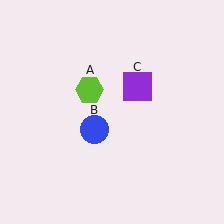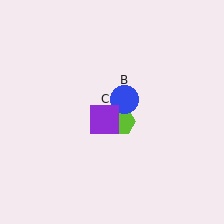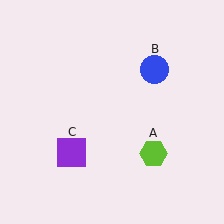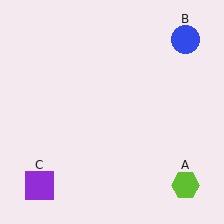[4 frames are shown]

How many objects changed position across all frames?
3 objects changed position: lime hexagon (object A), blue circle (object B), purple square (object C).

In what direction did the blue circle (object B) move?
The blue circle (object B) moved up and to the right.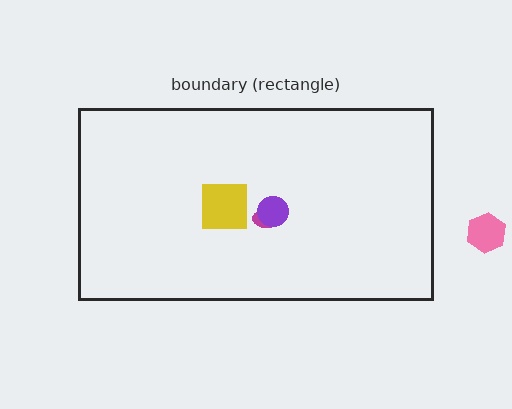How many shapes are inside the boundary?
3 inside, 1 outside.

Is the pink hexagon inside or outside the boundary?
Outside.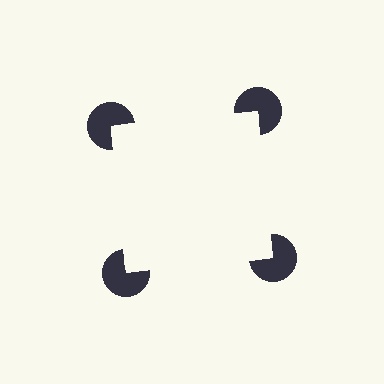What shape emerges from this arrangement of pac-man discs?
An illusory square — its edges are inferred from the aligned wedge cuts in the pac-man discs, not physically drawn.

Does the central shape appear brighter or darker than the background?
It typically appears slightly brighter than the background, even though no actual brightness change is drawn.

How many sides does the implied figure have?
4 sides.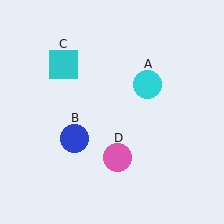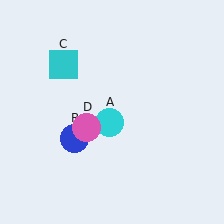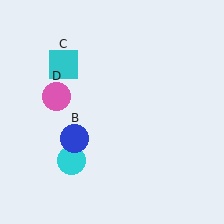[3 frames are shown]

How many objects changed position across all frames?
2 objects changed position: cyan circle (object A), pink circle (object D).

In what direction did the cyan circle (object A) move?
The cyan circle (object A) moved down and to the left.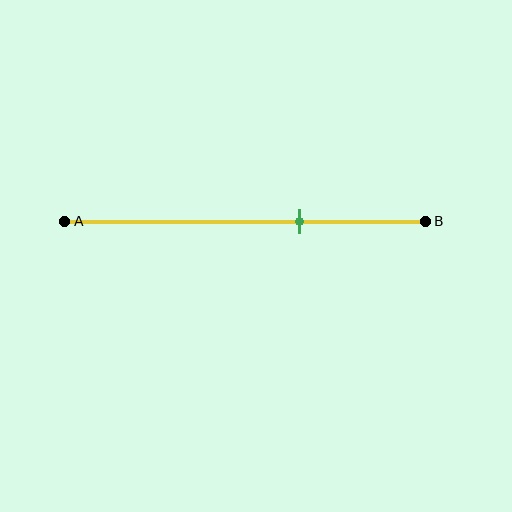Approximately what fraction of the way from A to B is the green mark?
The green mark is approximately 65% of the way from A to B.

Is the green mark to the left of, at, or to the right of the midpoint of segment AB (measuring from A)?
The green mark is to the right of the midpoint of segment AB.